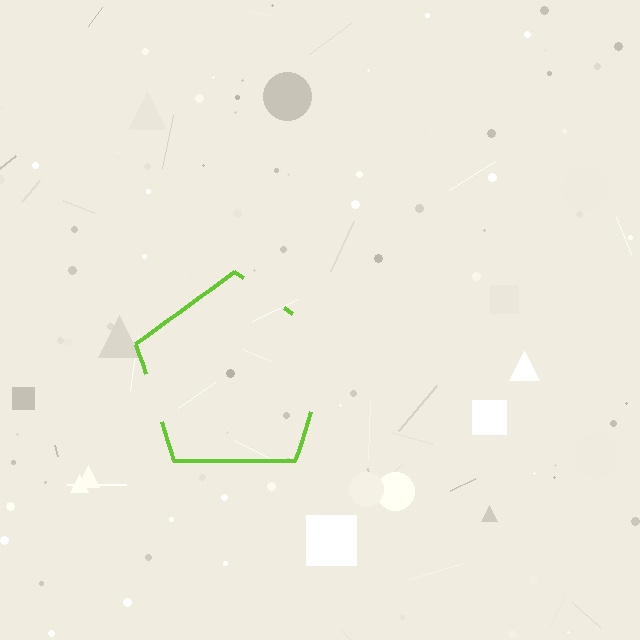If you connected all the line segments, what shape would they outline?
They would outline a pentagon.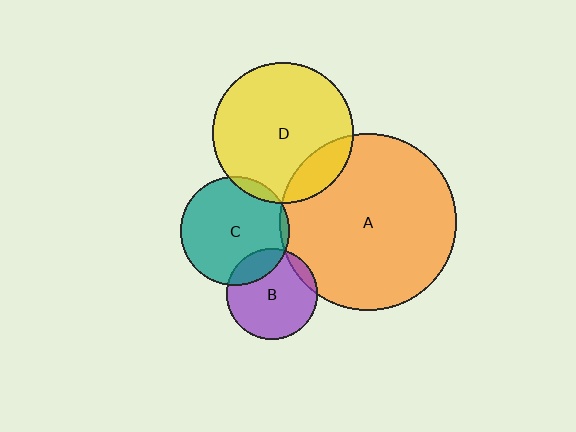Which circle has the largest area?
Circle A (orange).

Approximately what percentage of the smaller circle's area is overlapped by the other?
Approximately 15%.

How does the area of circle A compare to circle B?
Approximately 3.8 times.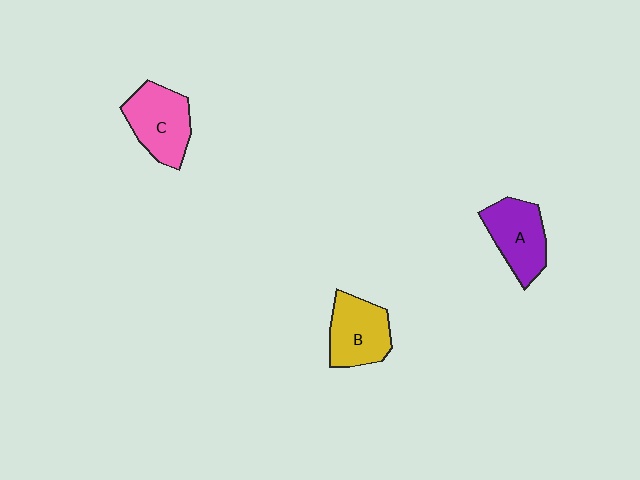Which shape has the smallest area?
Shape A (purple).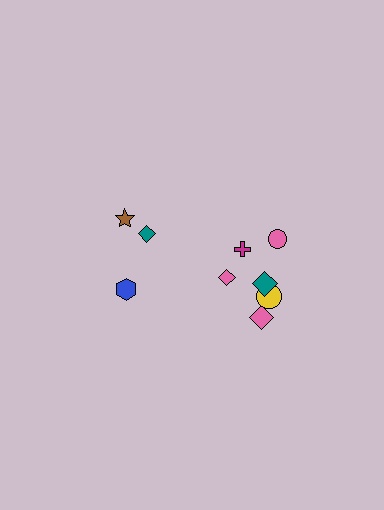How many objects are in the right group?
There are 6 objects.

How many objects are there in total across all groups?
There are 9 objects.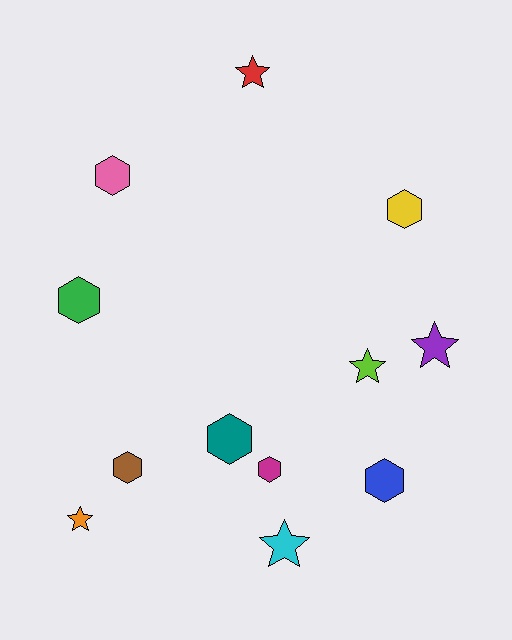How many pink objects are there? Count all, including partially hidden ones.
There is 1 pink object.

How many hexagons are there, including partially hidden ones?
There are 7 hexagons.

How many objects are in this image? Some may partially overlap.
There are 12 objects.